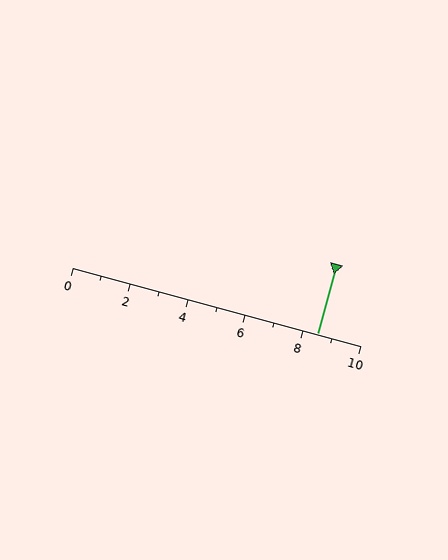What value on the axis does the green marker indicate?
The marker indicates approximately 8.5.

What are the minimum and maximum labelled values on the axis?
The axis runs from 0 to 10.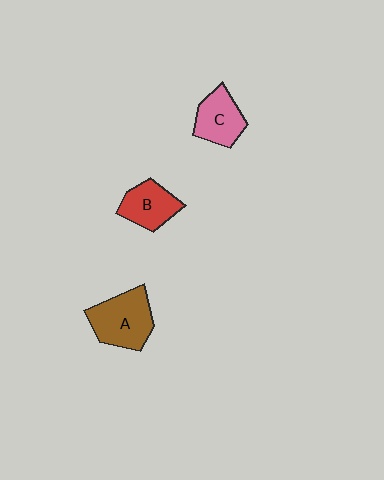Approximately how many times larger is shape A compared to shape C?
Approximately 1.3 times.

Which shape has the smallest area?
Shape B (red).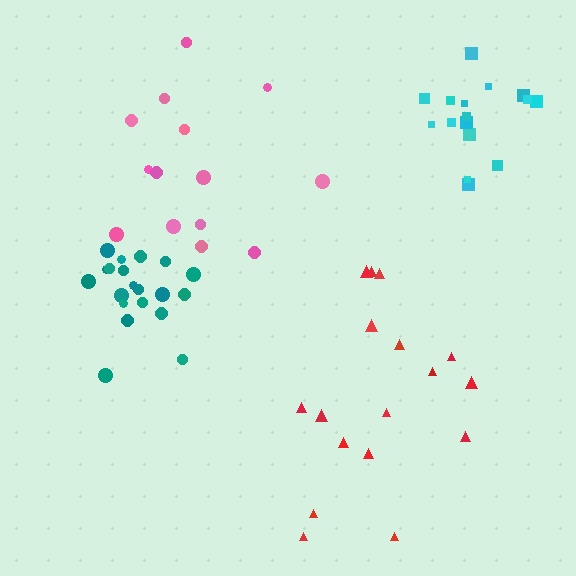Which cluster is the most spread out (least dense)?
Pink.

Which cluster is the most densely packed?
Teal.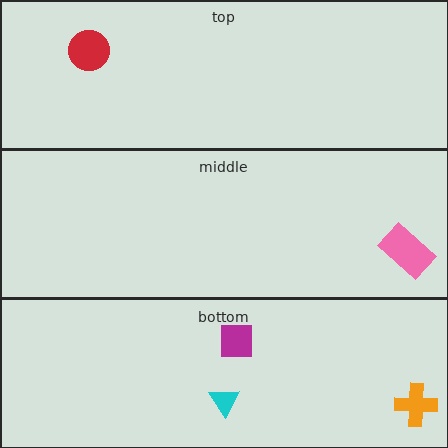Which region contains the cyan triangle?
The bottom region.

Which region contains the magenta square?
The bottom region.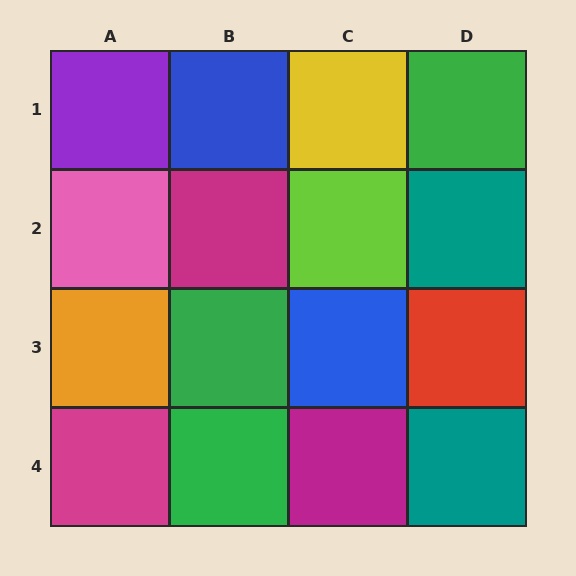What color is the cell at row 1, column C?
Yellow.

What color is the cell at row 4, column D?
Teal.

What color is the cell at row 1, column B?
Blue.